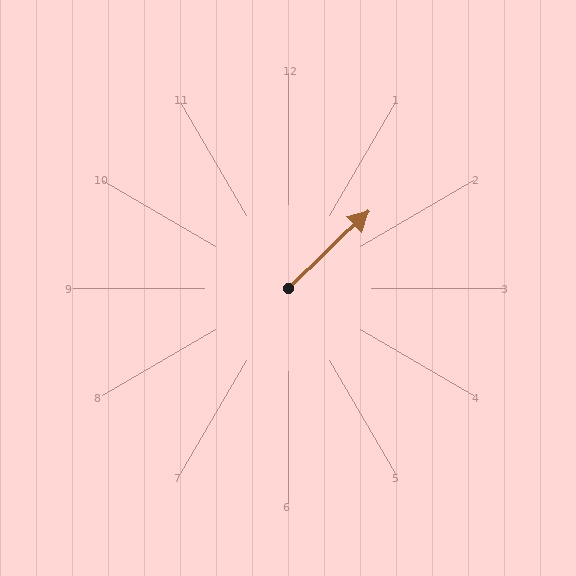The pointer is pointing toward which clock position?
Roughly 2 o'clock.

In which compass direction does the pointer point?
Northeast.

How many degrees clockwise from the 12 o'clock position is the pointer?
Approximately 46 degrees.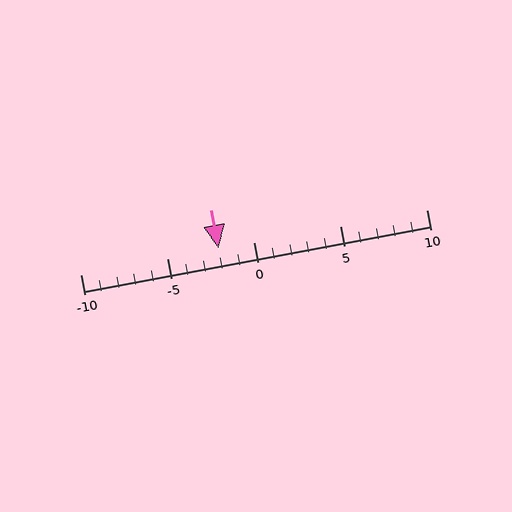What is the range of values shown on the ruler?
The ruler shows values from -10 to 10.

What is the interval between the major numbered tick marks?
The major tick marks are spaced 5 units apart.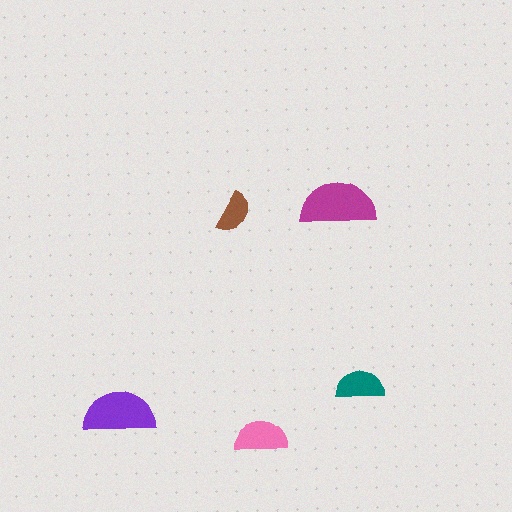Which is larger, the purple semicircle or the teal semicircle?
The purple one.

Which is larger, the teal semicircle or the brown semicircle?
The teal one.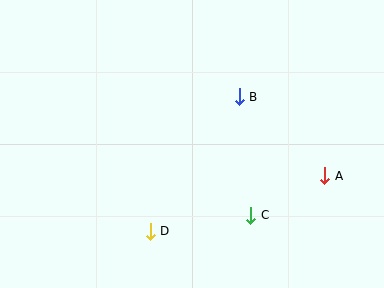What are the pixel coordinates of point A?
Point A is at (325, 176).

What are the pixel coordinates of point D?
Point D is at (150, 231).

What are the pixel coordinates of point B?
Point B is at (239, 97).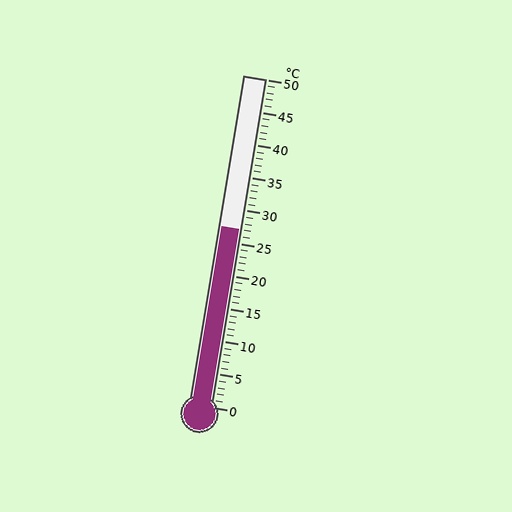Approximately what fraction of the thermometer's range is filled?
The thermometer is filled to approximately 55% of its range.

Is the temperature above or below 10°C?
The temperature is above 10°C.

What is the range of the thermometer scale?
The thermometer scale ranges from 0°C to 50°C.